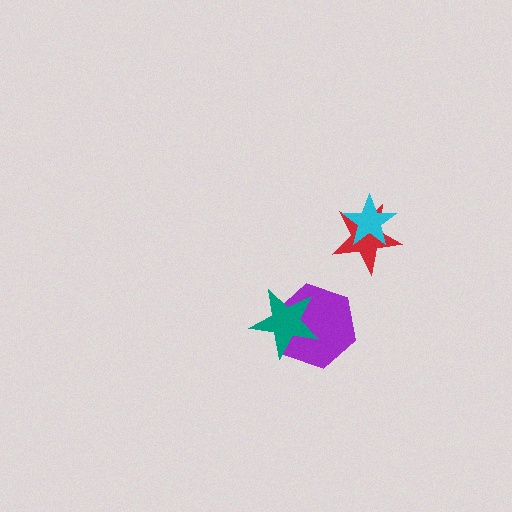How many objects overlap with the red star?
1 object overlaps with the red star.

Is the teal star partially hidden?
No, no other shape covers it.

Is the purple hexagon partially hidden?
Yes, it is partially covered by another shape.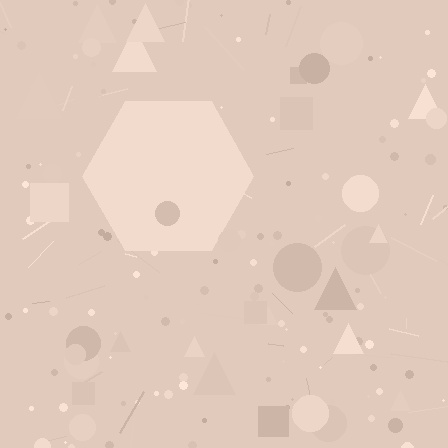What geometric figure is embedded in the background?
A hexagon is embedded in the background.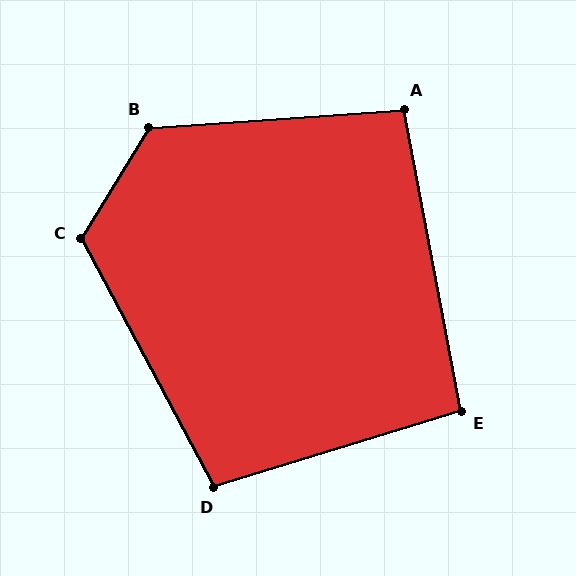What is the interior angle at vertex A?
Approximately 97 degrees (obtuse).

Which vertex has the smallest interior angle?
E, at approximately 96 degrees.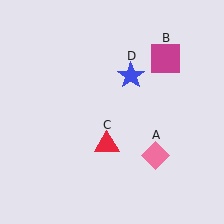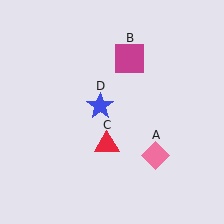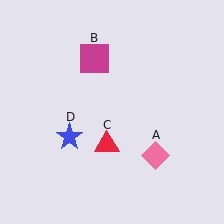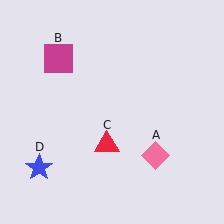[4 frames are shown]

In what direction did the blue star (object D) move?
The blue star (object D) moved down and to the left.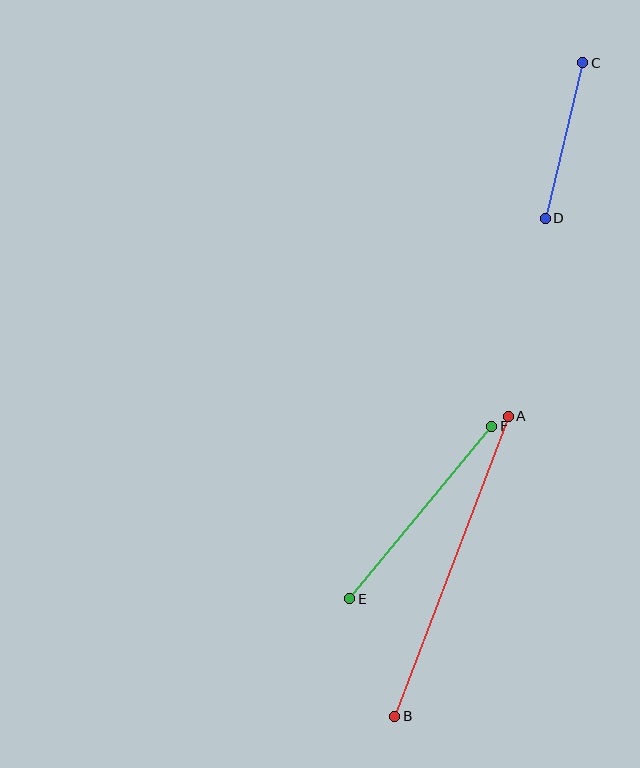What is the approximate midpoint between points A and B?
The midpoint is at approximately (452, 566) pixels.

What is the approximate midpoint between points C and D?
The midpoint is at approximately (564, 140) pixels.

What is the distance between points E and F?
The distance is approximately 223 pixels.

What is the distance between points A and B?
The distance is approximately 321 pixels.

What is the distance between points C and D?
The distance is approximately 160 pixels.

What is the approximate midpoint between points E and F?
The midpoint is at approximately (421, 513) pixels.